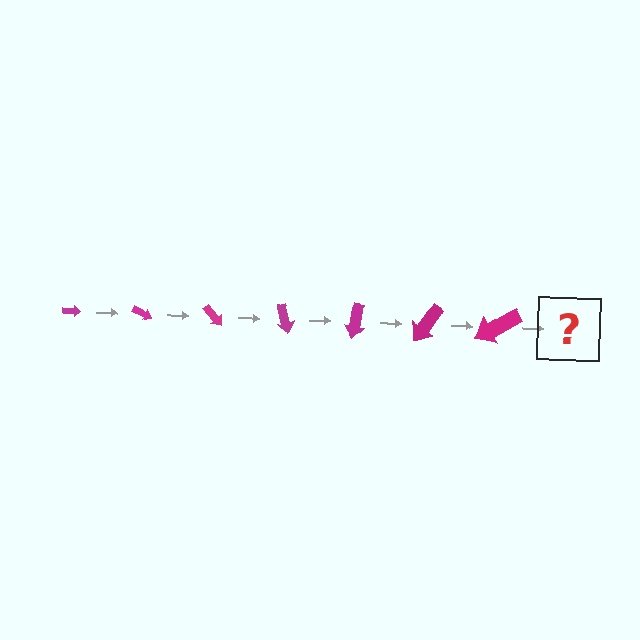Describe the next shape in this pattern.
It should be an arrow, larger than the previous one and rotated 175 degrees from the start.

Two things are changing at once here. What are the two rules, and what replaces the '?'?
The two rules are that the arrow grows larger each step and it rotates 25 degrees each step. The '?' should be an arrow, larger than the previous one and rotated 175 degrees from the start.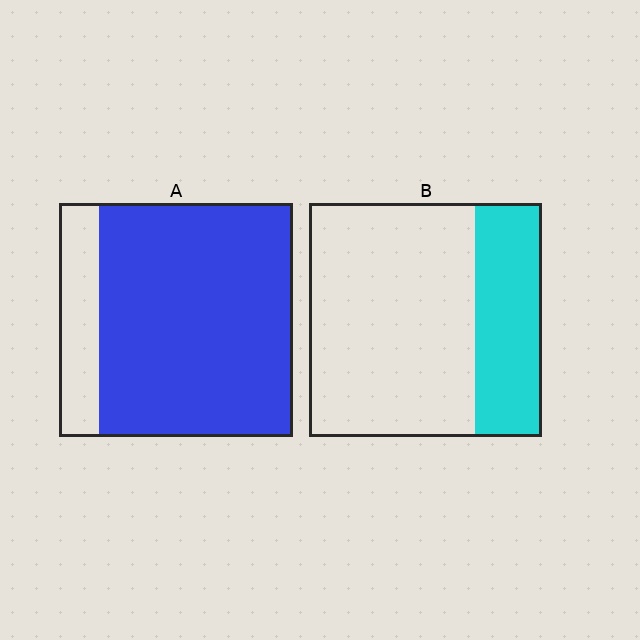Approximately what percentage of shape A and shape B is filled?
A is approximately 85% and B is approximately 30%.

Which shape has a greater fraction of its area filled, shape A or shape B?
Shape A.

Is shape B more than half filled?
No.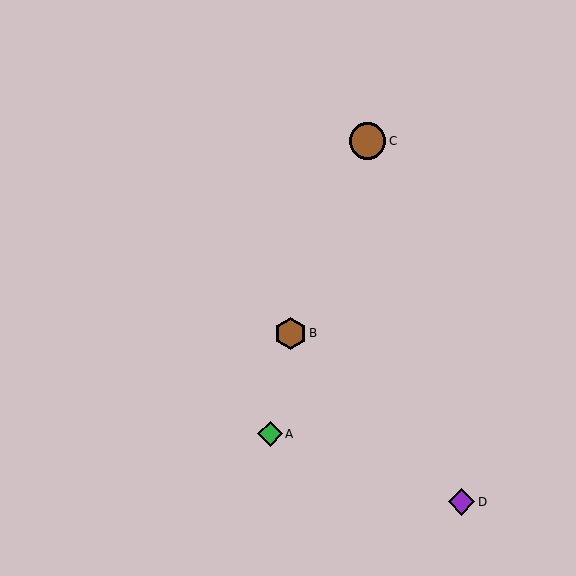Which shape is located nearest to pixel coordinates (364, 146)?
The brown circle (labeled C) at (368, 141) is nearest to that location.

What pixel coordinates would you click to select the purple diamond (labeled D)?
Click at (461, 502) to select the purple diamond D.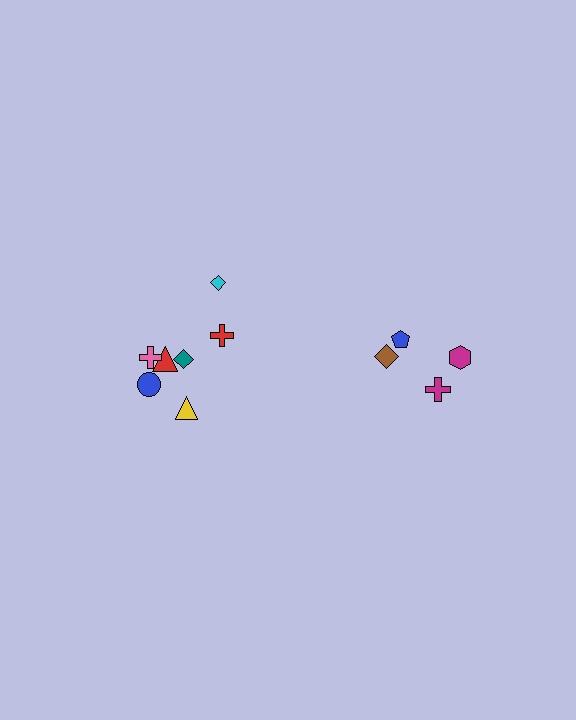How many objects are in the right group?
There are 4 objects.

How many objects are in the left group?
There are 7 objects.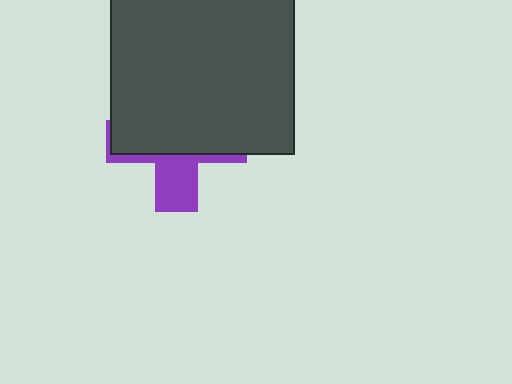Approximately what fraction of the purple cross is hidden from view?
Roughly 68% of the purple cross is hidden behind the dark gray square.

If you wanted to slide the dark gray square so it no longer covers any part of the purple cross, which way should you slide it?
Slide it up — that is the most direct way to separate the two shapes.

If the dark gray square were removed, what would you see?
You would see the complete purple cross.